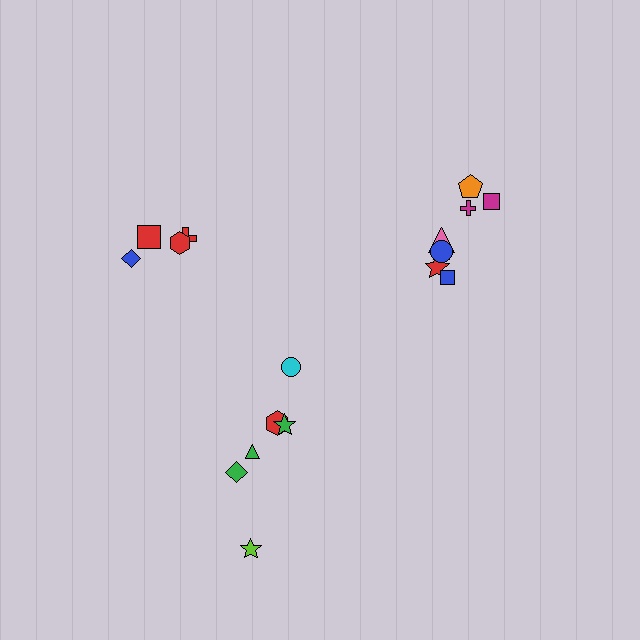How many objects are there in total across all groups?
There are 17 objects.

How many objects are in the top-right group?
There are 7 objects.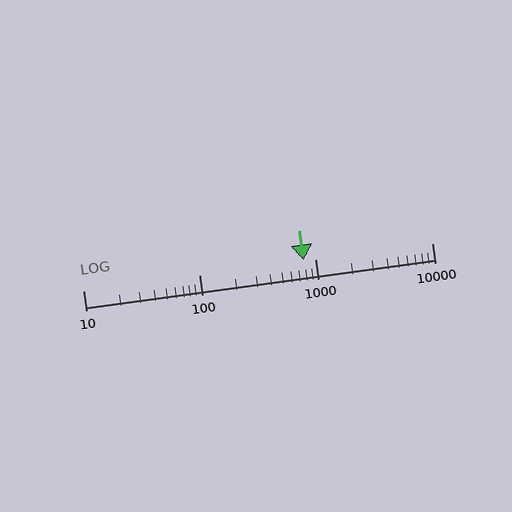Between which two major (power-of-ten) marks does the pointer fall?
The pointer is between 100 and 1000.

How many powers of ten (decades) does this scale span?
The scale spans 3 decades, from 10 to 10000.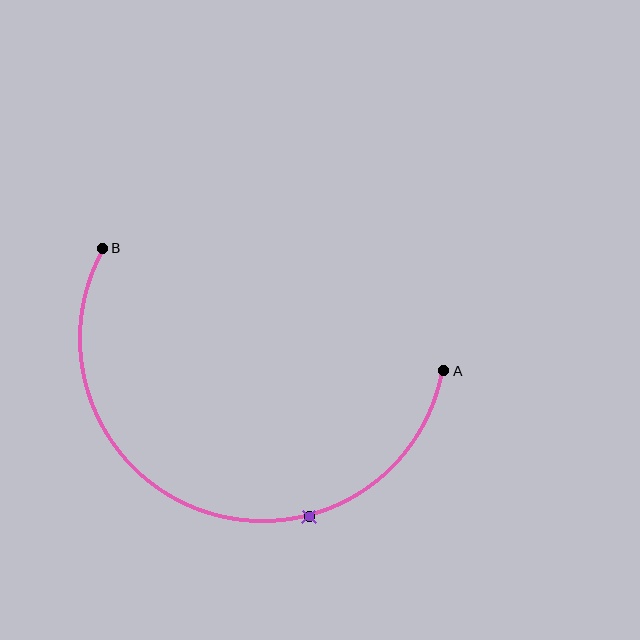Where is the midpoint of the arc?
The arc midpoint is the point on the curve farthest from the straight line joining A and B. It sits below that line.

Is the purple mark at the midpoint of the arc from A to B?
No. The purple mark lies on the arc but is closer to endpoint A. The arc midpoint would be at the point on the curve equidistant along the arc from both A and B.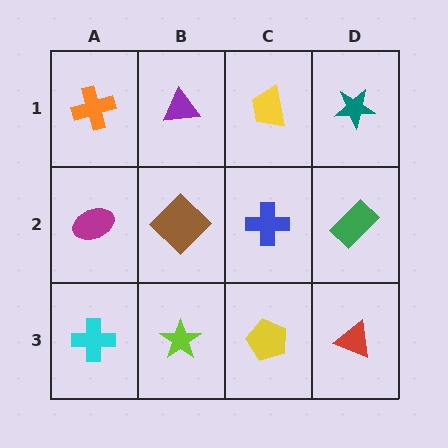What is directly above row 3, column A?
A magenta ellipse.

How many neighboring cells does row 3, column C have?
3.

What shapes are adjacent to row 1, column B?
A brown diamond (row 2, column B), an orange cross (row 1, column A), a yellow trapezoid (row 1, column C).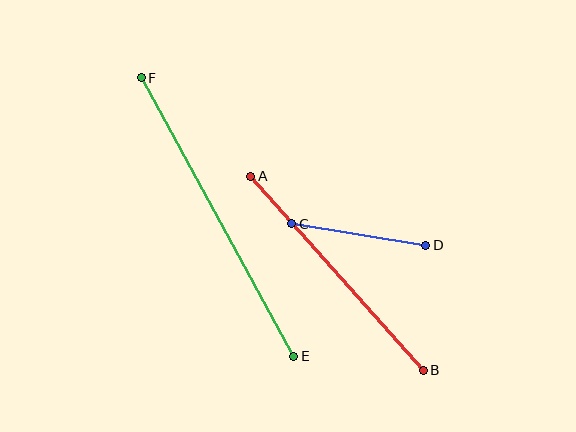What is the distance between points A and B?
The distance is approximately 260 pixels.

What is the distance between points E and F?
The distance is approximately 317 pixels.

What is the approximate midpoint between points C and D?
The midpoint is at approximately (359, 235) pixels.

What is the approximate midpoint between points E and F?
The midpoint is at approximately (217, 217) pixels.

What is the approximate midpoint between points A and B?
The midpoint is at approximately (337, 273) pixels.